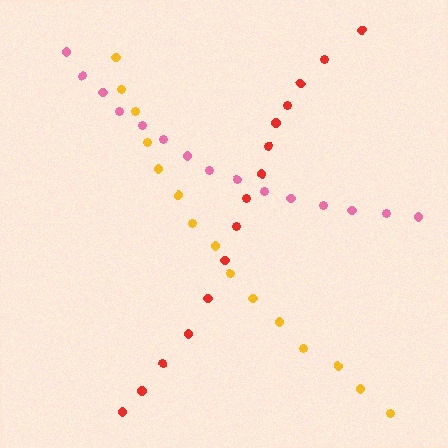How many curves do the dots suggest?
There are 3 distinct paths.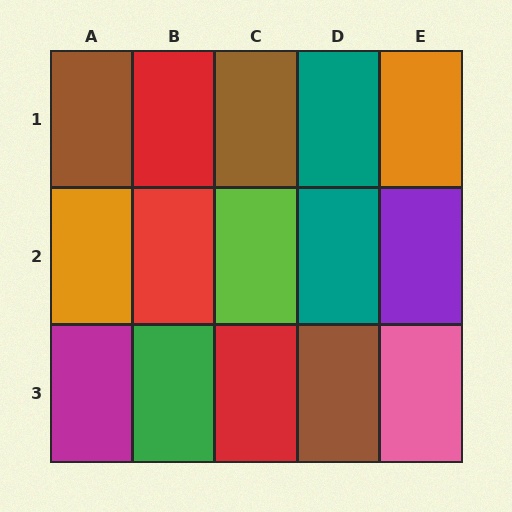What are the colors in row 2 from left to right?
Orange, red, lime, teal, purple.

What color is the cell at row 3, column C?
Red.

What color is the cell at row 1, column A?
Brown.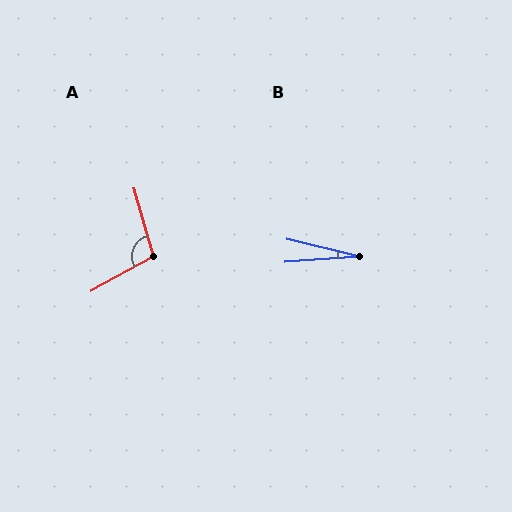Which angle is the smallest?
B, at approximately 18 degrees.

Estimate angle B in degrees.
Approximately 18 degrees.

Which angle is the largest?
A, at approximately 103 degrees.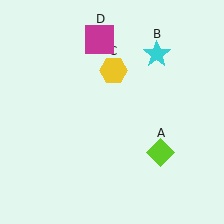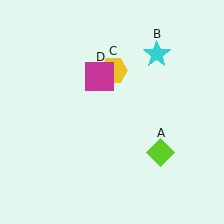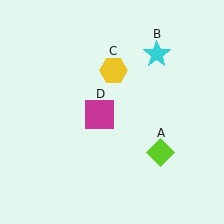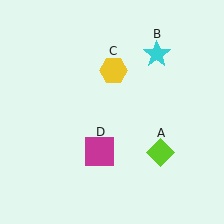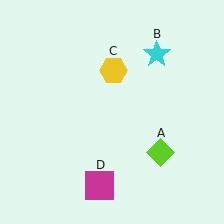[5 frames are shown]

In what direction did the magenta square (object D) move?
The magenta square (object D) moved down.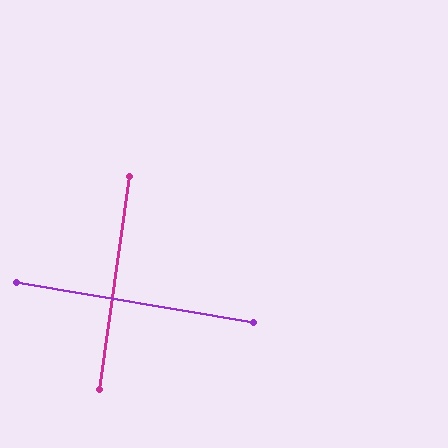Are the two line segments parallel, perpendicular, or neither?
Perpendicular — they meet at approximately 89°.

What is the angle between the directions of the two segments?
Approximately 89 degrees.